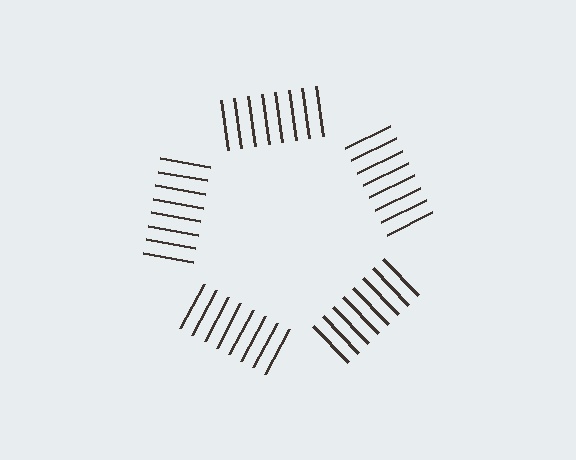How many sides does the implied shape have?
5 sides — the line-ends trace a pentagon.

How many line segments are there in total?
40 — 8 along each of the 5 edges.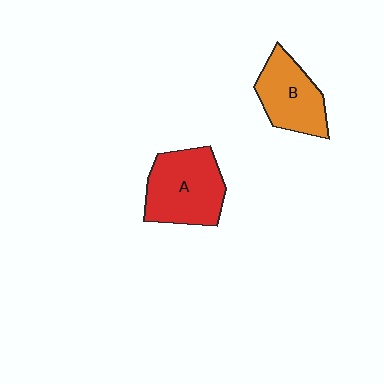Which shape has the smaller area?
Shape B (orange).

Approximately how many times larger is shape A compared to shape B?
Approximately 1.3 times.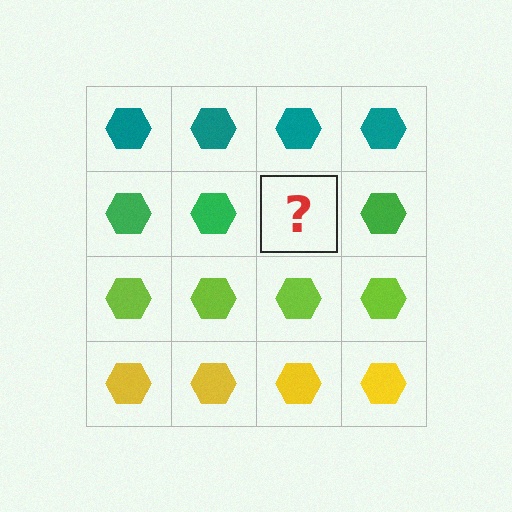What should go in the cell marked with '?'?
The missing cell should contain a green hexagon.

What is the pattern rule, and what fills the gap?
The rule is that each row has a consistent color. The gap should be filled with a green hexagon.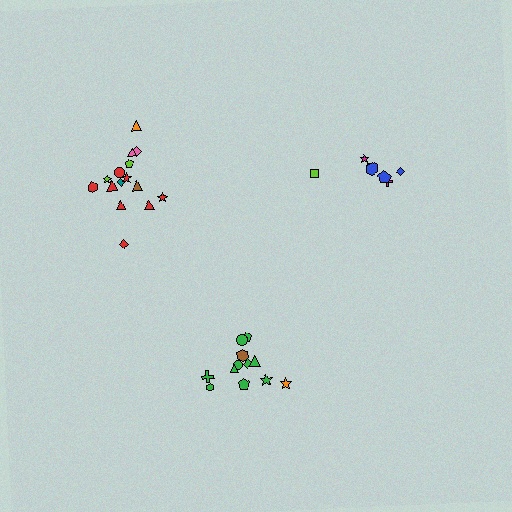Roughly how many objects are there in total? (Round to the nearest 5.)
Roughly 35 objects in total.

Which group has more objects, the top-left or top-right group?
The top-left group.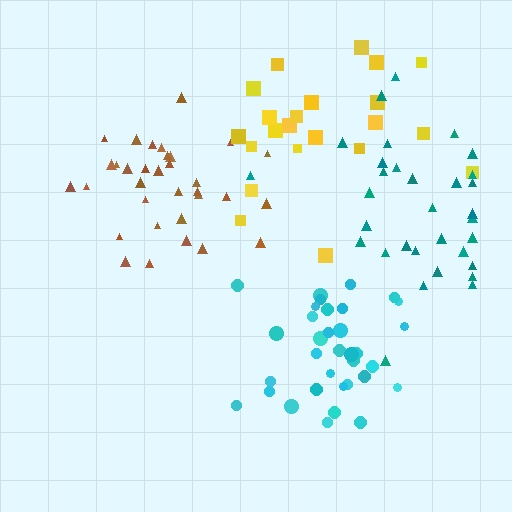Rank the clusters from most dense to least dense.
cyan, brown, teal, yellow.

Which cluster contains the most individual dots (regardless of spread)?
Cyan (34).